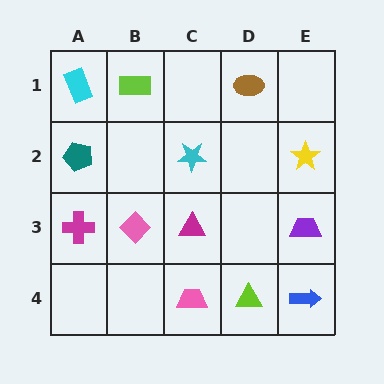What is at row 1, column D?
A brown ellipse.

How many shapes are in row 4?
3 shapes.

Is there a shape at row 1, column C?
No, that cell is empty.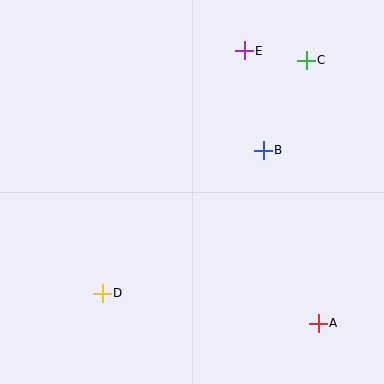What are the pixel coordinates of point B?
Point B is at (263, 150).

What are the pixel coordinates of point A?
Point A is at (318, 323).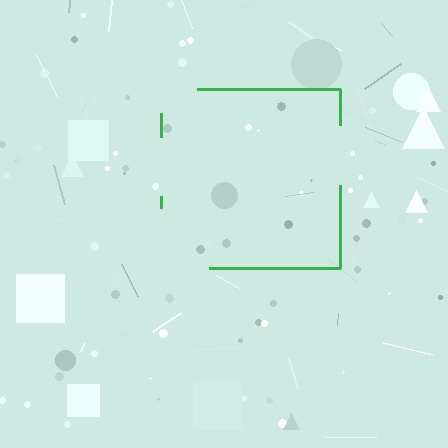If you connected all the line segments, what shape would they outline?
They would outline a square.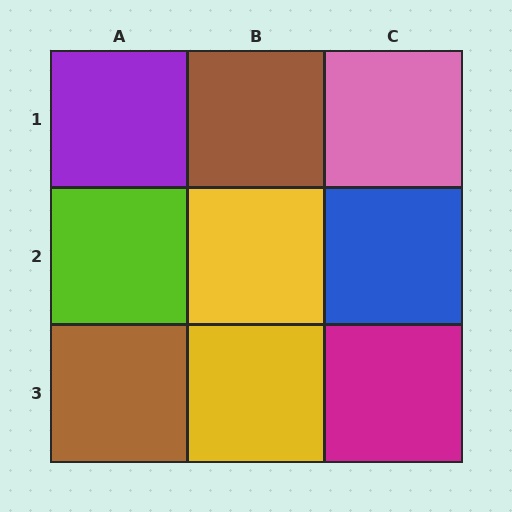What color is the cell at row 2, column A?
Lime.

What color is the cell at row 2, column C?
Blue.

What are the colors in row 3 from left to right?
Brown, yellow, magenta.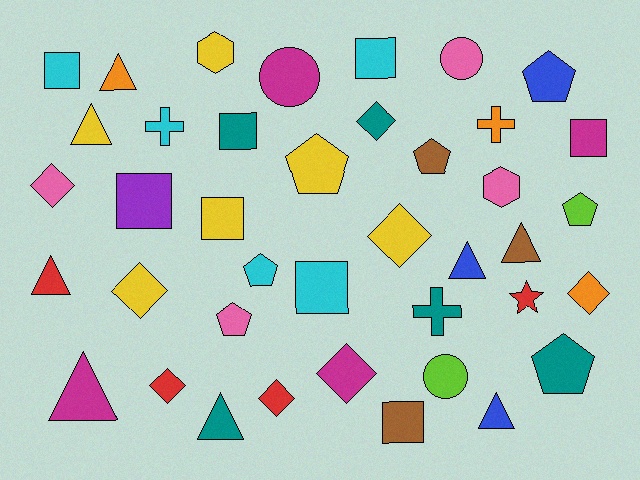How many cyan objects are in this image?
There are 5 cyan objects.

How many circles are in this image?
There are 3 circles.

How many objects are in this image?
There are 40 objects.